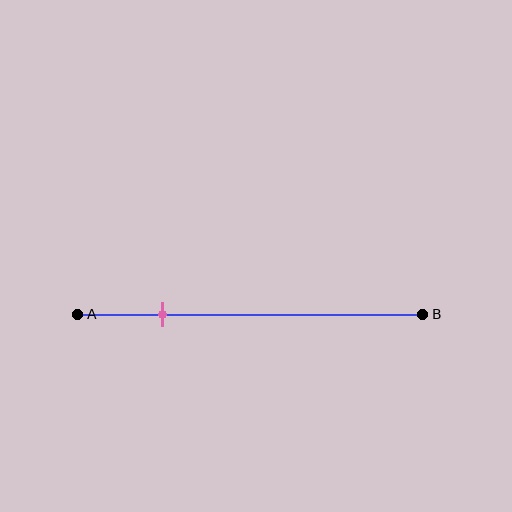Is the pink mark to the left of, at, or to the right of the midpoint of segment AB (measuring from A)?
The pink mark is to the left of the midpoint of segment AB.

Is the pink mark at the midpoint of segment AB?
No, the mark is at about 25% from A, not at the 50% midpoint.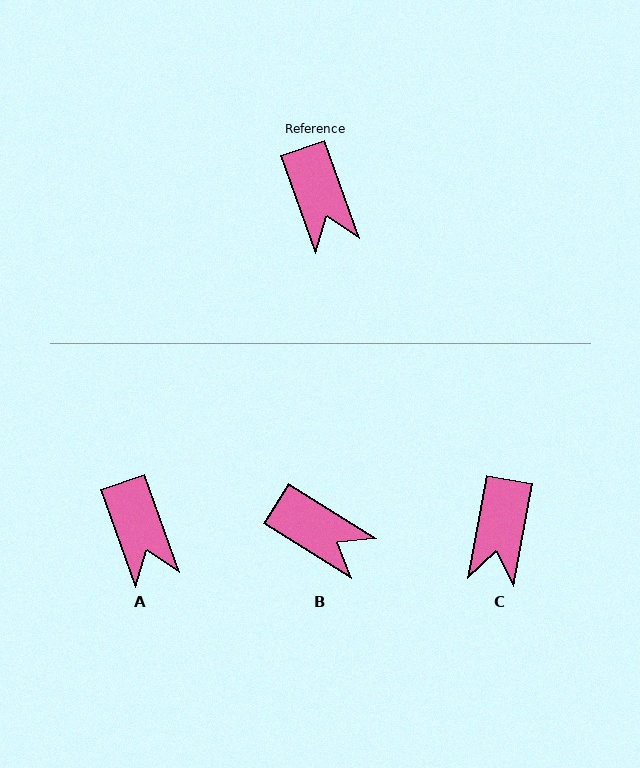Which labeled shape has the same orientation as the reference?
A.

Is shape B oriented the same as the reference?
No, it is off by about 38 degrees.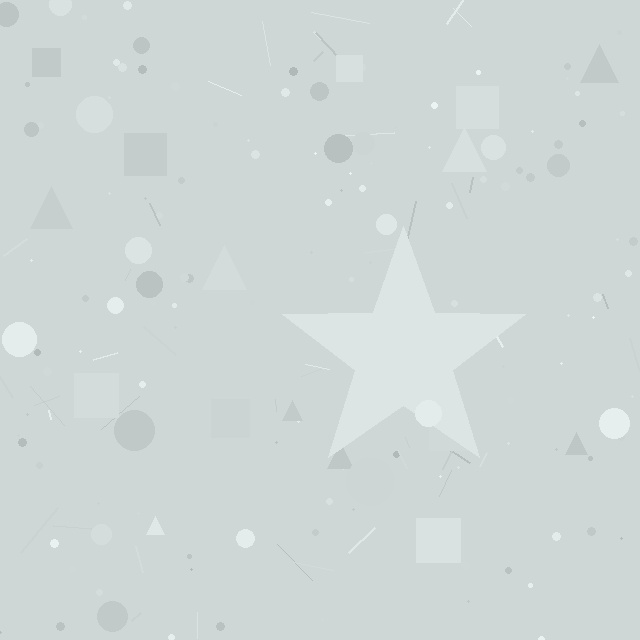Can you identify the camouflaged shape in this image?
The camouflaged shape is a star.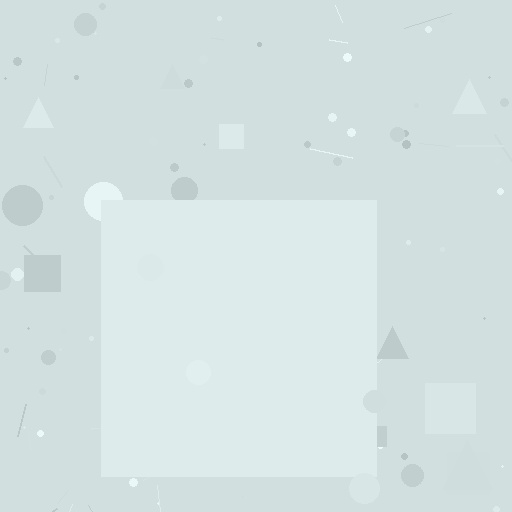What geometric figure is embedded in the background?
A square is embedded in the background.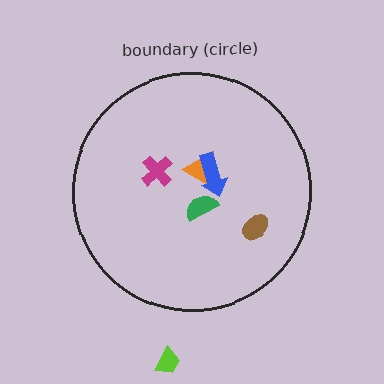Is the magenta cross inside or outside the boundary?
Inside.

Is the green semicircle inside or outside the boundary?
Inside.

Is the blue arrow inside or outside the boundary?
Inside.